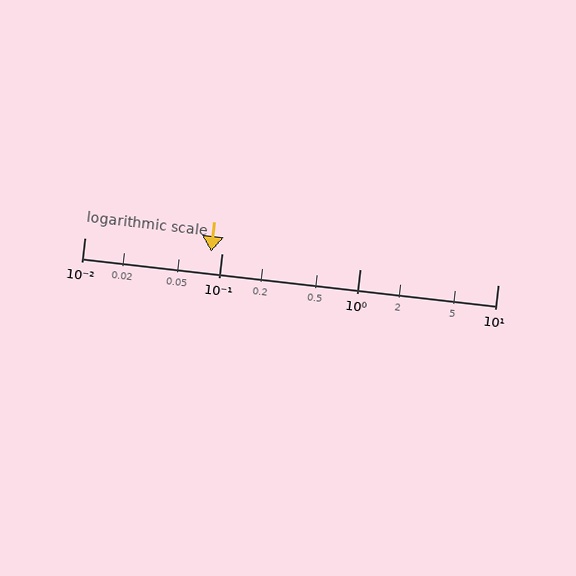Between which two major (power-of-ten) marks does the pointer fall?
The pointer is between 0.01 and 0.1.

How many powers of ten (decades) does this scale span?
The scale spans 3 decades, from 0.01 to 10.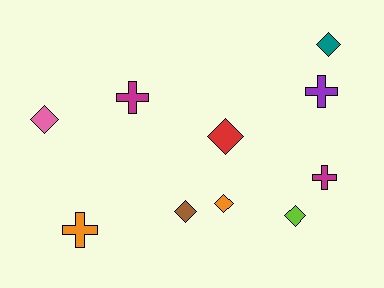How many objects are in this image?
There are 10 objects.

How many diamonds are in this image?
There are 6 diamonds.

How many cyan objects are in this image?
There are no cyan objects.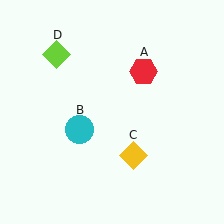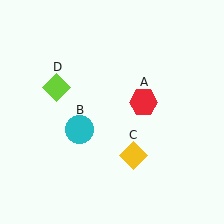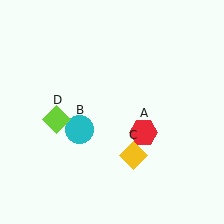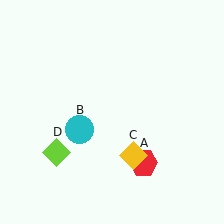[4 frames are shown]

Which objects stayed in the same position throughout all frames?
Cyan circle (object B) and yellow diamond (object C) remained stationary.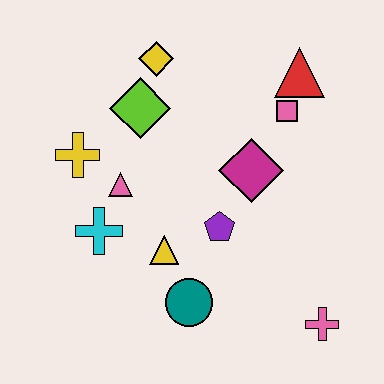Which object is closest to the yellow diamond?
The lime diamond is closest to the yellow diamond.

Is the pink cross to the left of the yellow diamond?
No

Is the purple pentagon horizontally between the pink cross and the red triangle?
No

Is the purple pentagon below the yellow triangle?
No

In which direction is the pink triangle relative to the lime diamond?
The pink triangle is below the lime diamond.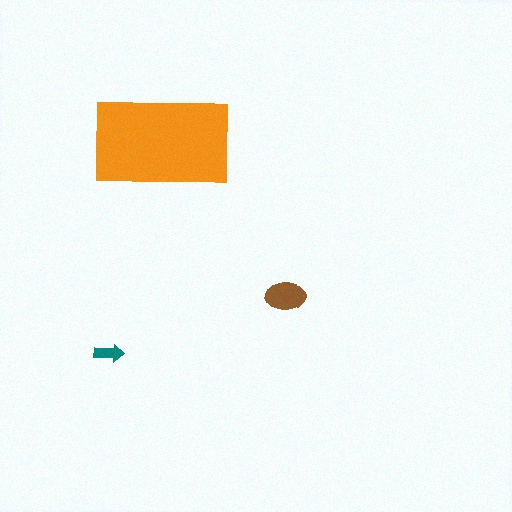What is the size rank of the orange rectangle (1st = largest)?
1st.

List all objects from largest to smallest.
The orange rectangle, the brown ellipse, the teal arrow.